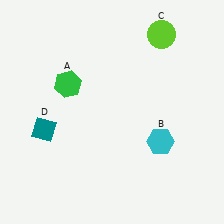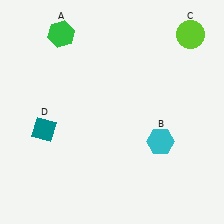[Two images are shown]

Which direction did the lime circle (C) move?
The lime circle (C) moved right.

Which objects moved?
The objects that moved are: the green hexagon (A), the lime circle (C).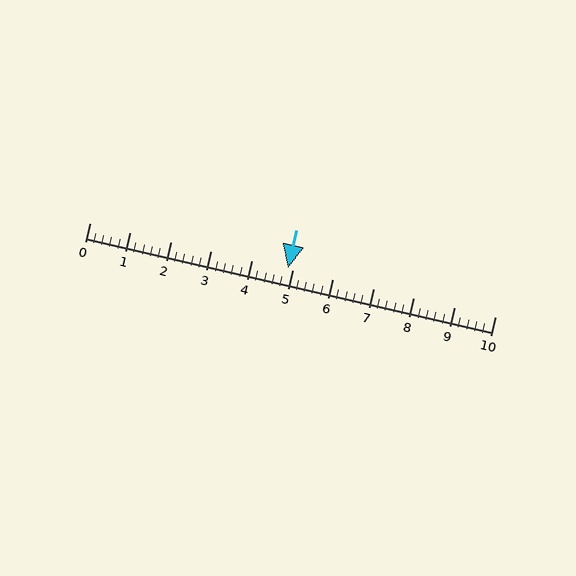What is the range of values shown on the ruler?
The ruler shows values from 0 to 10.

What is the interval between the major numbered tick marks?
The major tick marks are spaced 1 units apart.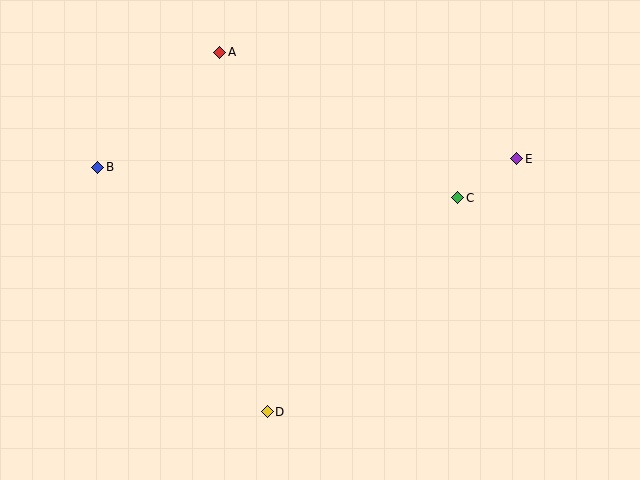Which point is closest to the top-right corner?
Point E is closest to the top-right corner.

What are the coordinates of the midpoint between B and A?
The midpoint between B and A is at (159, 110).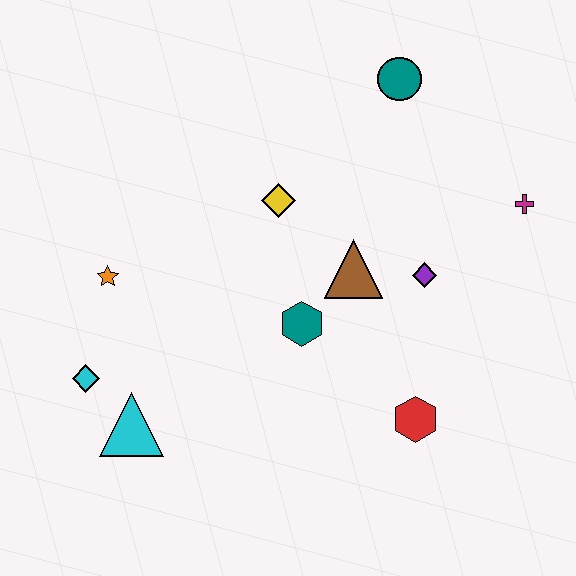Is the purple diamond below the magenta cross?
Yes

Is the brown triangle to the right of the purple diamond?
No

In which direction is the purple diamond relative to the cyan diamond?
The purple diamond is to the right of the cyan diamond.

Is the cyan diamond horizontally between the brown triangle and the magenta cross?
No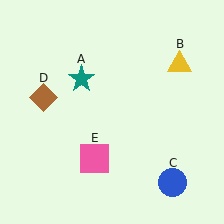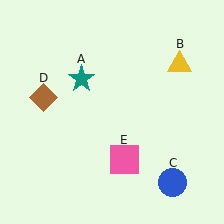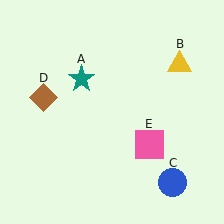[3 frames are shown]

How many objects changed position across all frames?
1 object changed position: pink square (object E).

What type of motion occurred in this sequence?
The pink square (object E) rotated counterclockwise around the center of the scene.